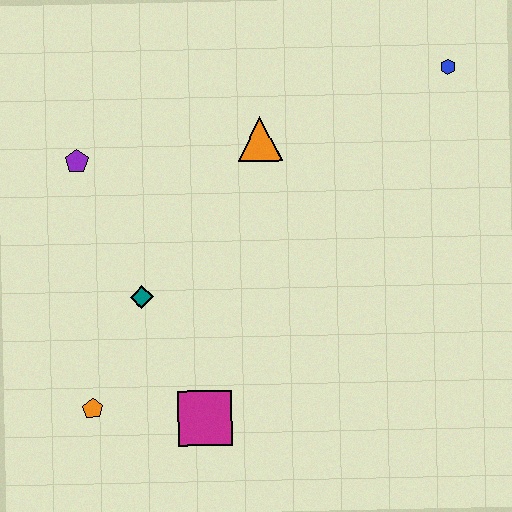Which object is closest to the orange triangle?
The purple pentagon is closest to the orange triangle.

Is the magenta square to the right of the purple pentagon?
Yes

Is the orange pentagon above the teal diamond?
No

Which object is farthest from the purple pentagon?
The blue hexagon is farthest from the purple pentagon.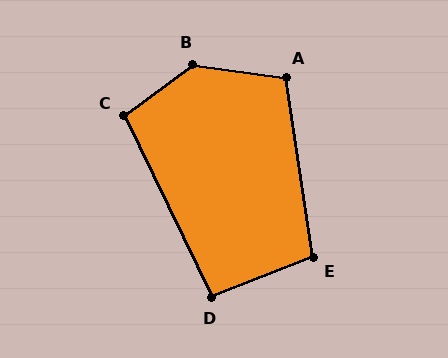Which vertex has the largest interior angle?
B, at approximately 135 degrees.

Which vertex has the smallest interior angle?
D, at approximately 95 degrees.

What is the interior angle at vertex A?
Approximately 107 degrees (obtuse).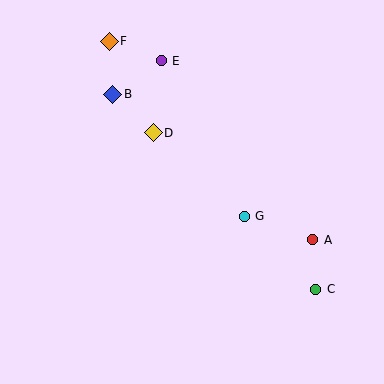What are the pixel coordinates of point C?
Point C is at (316, 289).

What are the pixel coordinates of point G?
Point G is at (244, 216).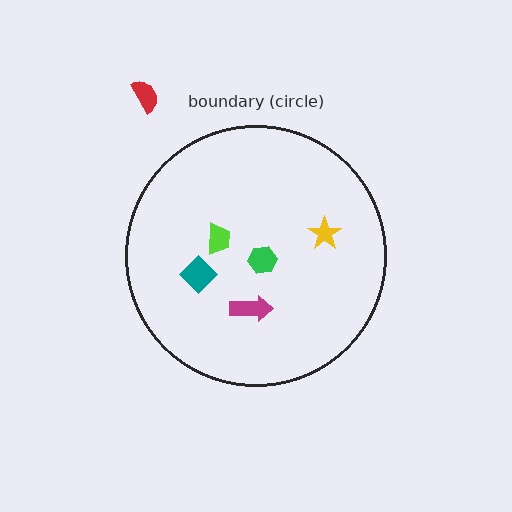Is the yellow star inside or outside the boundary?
Inside.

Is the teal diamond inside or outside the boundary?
Inside.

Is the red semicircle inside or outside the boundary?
Outside.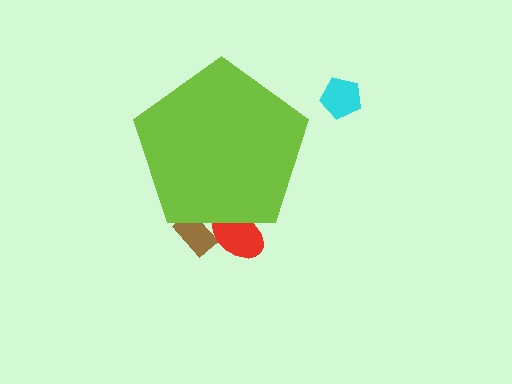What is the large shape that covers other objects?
A lime pentagon.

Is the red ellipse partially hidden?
Yes, the red ellipse is partially hidden behind the lime pentagon.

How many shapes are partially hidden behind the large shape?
2 shapes are partially hidden.